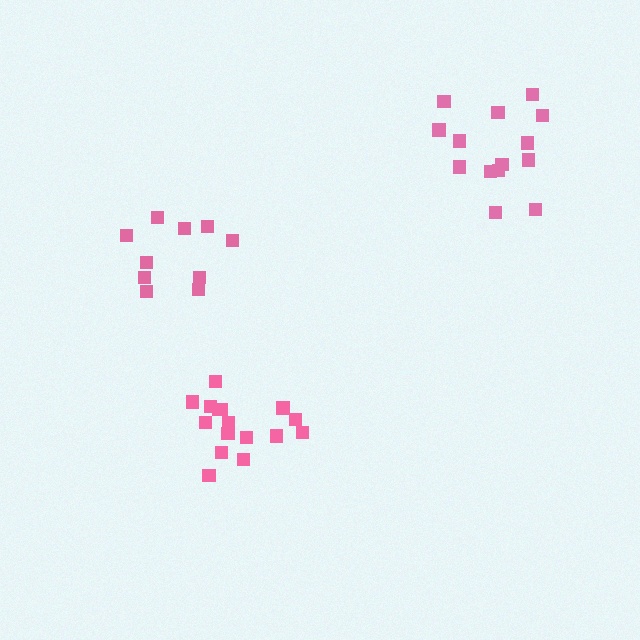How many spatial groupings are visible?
There are 3 spatial groupings.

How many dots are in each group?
Group 1: 14 dots, Group 2: 16 dots, Group 3: 10 dots (40 total).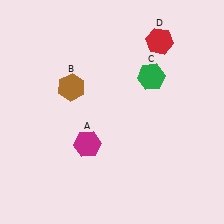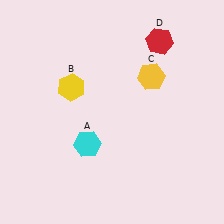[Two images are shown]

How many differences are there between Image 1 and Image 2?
There are 3 differences between the two images.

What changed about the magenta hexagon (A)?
In Image 1, A is magenta. In Image 2, it changed to cyan.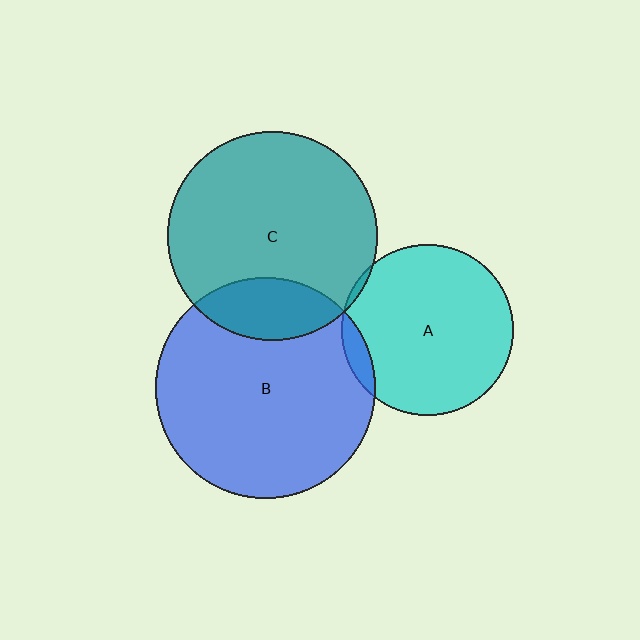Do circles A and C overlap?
Yes.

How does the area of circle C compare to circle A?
Approximately 1.5 times.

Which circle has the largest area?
Circle B (blue).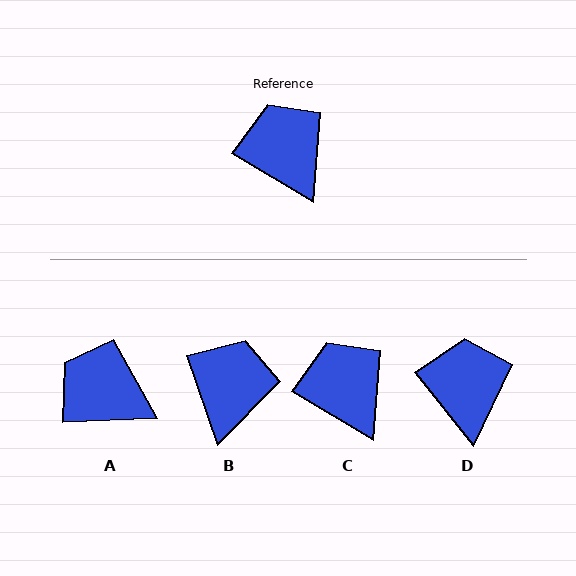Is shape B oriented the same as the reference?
No, it is off by about 40 degrees.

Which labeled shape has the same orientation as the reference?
C.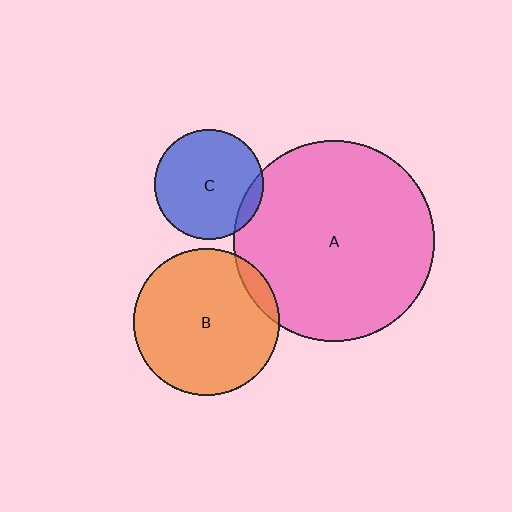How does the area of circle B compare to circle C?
Approximately 1.8 times.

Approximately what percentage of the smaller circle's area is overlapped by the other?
Approximately 10%.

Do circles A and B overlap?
Yes.